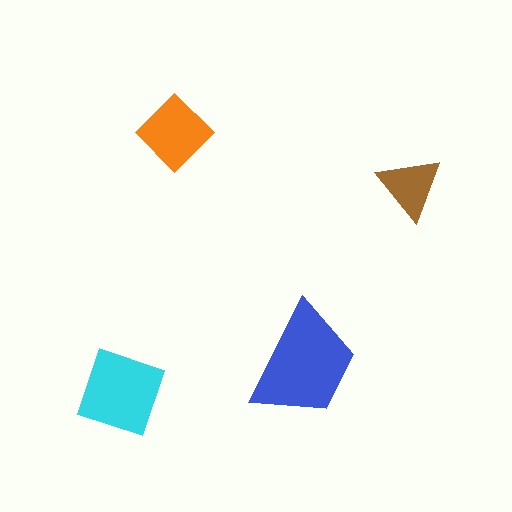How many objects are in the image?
There are 4 objects in the image.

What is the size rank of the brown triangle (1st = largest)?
4th.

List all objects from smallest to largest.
The brown triangle, the orange diamond, the cyan square, the blue trapezoid.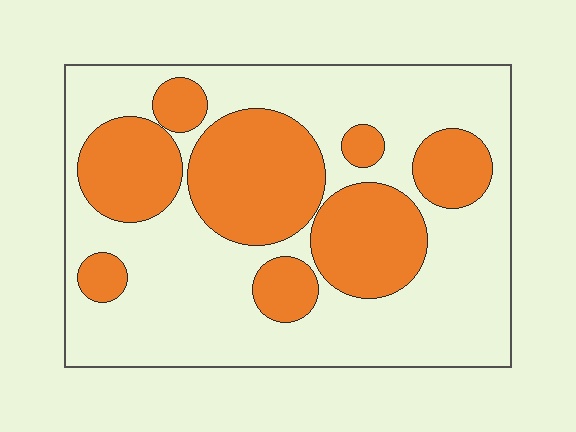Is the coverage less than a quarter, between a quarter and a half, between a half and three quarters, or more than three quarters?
Between a quarter and a half.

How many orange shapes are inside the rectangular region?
8.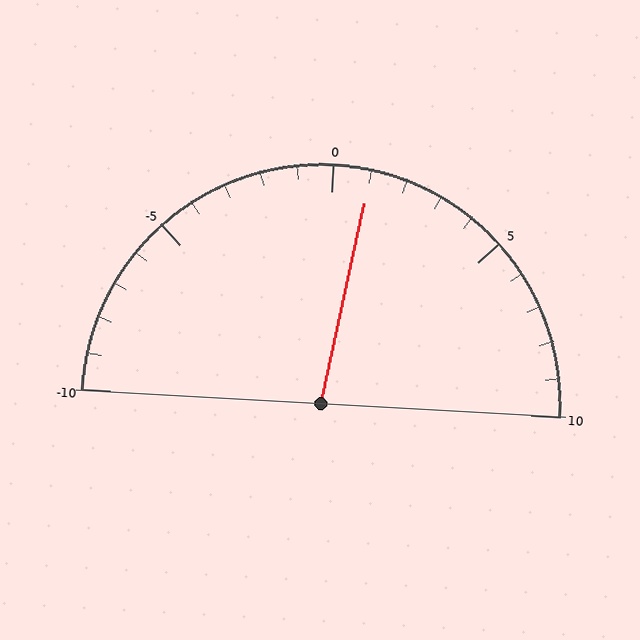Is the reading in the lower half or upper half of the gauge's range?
The reading is in the upper half of the range (-10 to 10).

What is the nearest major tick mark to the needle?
The nearest major tick mark is 0.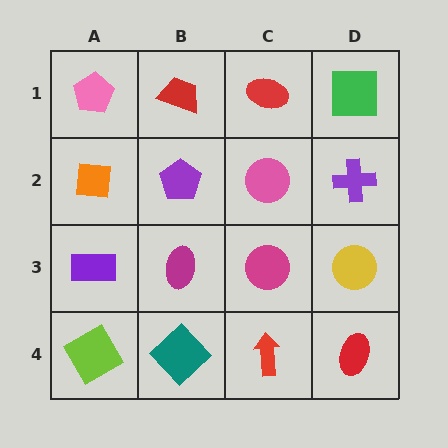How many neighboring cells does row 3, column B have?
4.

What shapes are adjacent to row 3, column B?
A purple pentagon (row 2, column B), a teal diamond (row 4, column B), a purple rectangle (row 3, column A), a magenta circle (row 3, column C).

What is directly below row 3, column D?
A red ellipse.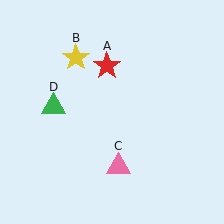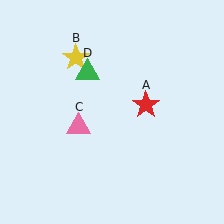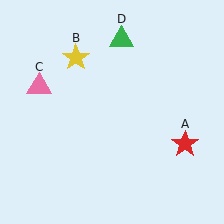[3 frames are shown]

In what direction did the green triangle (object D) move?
The green triangle (object D) moved up and to the right.